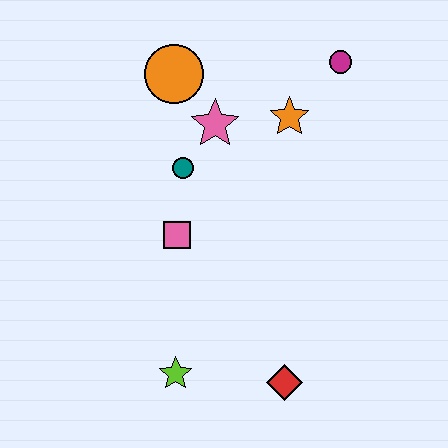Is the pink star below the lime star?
No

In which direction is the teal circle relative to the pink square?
The teal circle is above the pink square.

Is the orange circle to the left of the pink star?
Yes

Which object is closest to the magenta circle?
The orange star is closest to the magenta circle.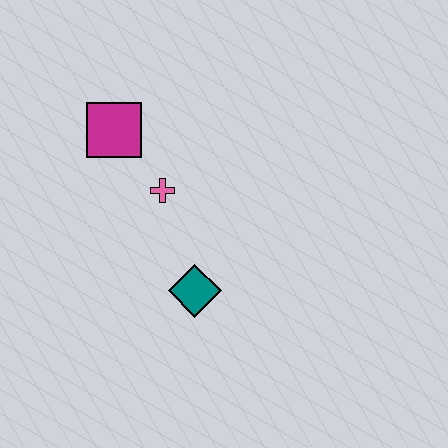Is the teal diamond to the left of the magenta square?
No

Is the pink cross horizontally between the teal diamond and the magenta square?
Yes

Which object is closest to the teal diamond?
The pink cross is closest to the teal diamond.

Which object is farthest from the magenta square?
The teal diamond is farthest from the magenta square.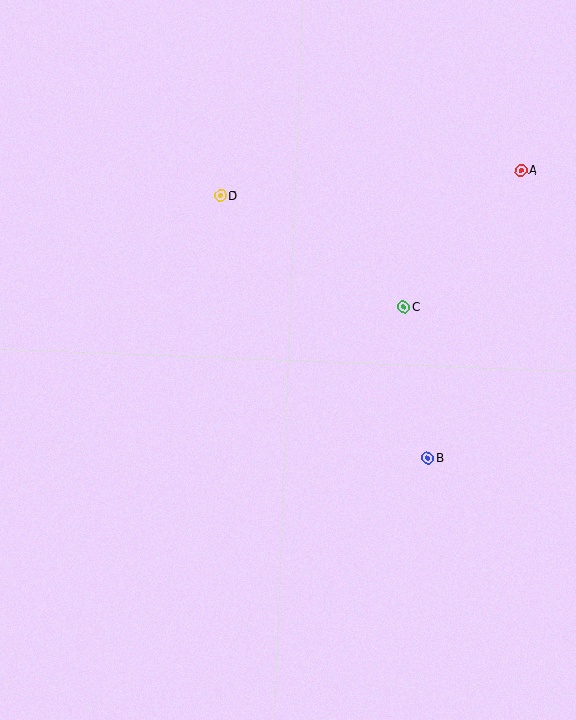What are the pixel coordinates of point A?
Point A is at (521, 170).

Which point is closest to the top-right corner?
Point A is closest to the top-right corner.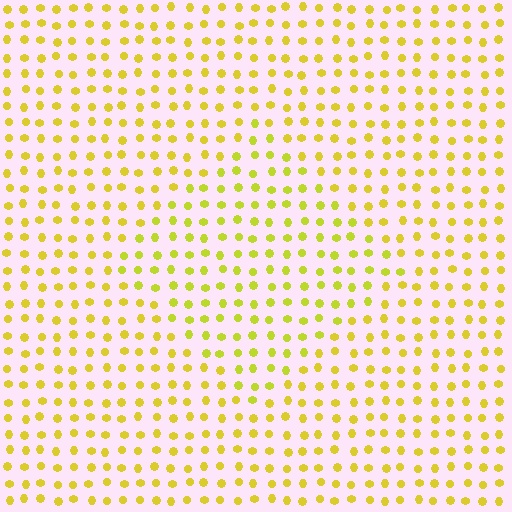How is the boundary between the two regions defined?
The boundary is defined purely by a slight shift in hue (about 15 degrees). Spacing, size, and orientation are identical on both sides.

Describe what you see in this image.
The image is filled with small yellow elements in a uniform arrangement. A diamond-shaped region is visible where the elements are tinted to a slightly different hue, forming a subtle color boundary.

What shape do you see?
I see a diamond.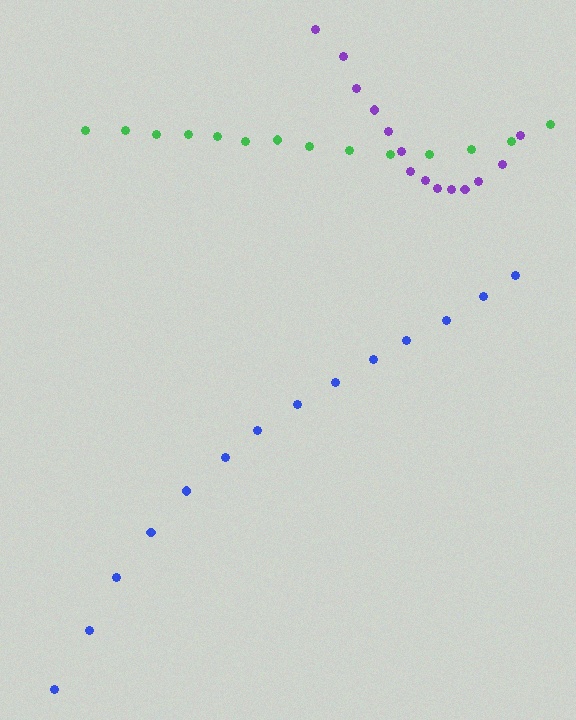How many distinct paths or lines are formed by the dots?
There are 3 distinct paths.